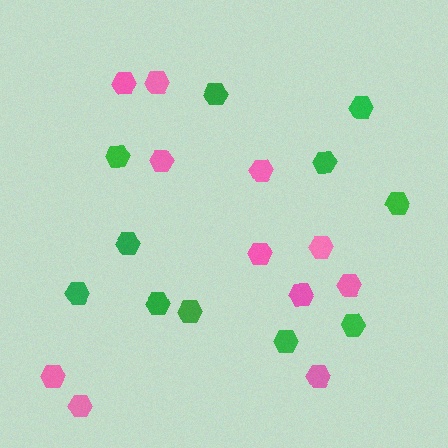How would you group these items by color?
There are 2 groups: one group of pink hexagons (11) and one group of green hexagons (11).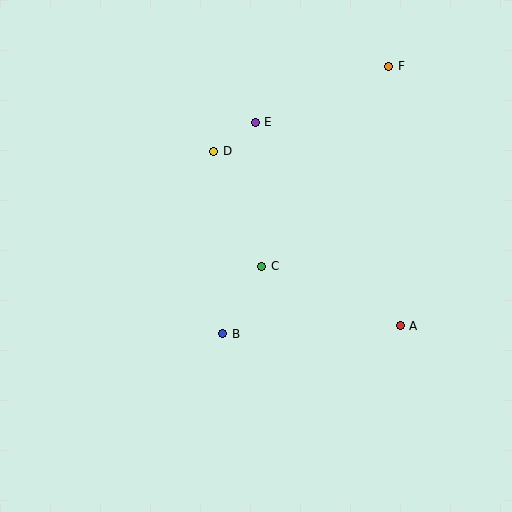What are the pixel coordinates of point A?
Point A is at (400, 326).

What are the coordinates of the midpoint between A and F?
The midpoint between A and F is at (395, 196).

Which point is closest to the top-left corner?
Point D is closest to the top-left corner.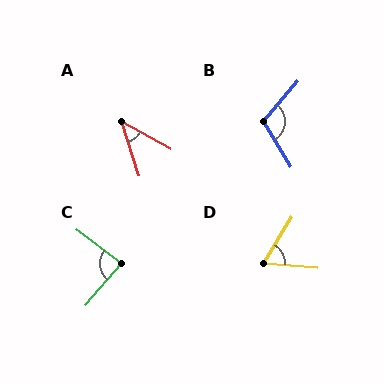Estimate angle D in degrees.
Approximately 63 degrees.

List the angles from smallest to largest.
A (43°), D (63°), C (86°), B (108°).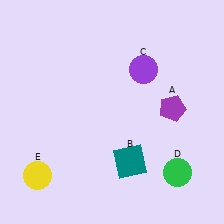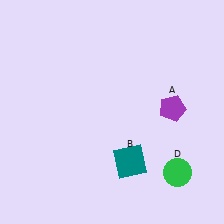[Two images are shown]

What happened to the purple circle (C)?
The purple circle (C) was removed in Image 2. It was in the top-right area of Image 1.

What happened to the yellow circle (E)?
The yellow circle (E) was removed in Image 2. It was in the bottom-left area of Image 1.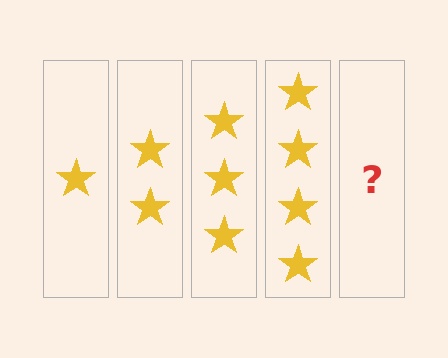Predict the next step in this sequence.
The next step is 5 stars.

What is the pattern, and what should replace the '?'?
The pattern is that each step adds one more star. The '?' should be 5 stars.